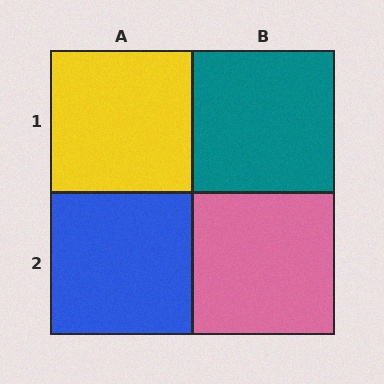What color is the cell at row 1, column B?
Teal.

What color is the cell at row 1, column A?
Yellow.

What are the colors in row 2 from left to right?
Blue, pink.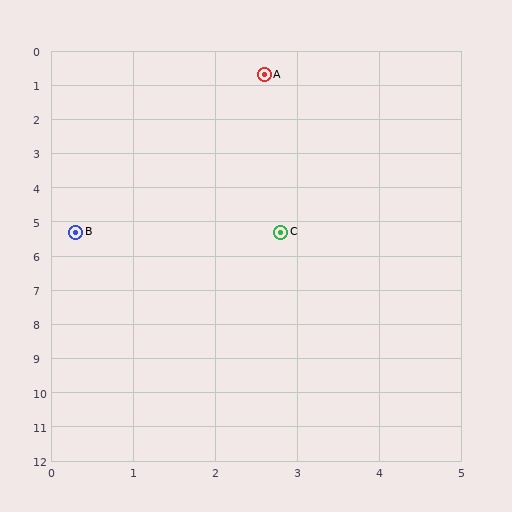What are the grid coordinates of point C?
Point C is at approximately (2.8, 5.3).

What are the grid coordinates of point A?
Point A is at approximately (2.6, 0.7).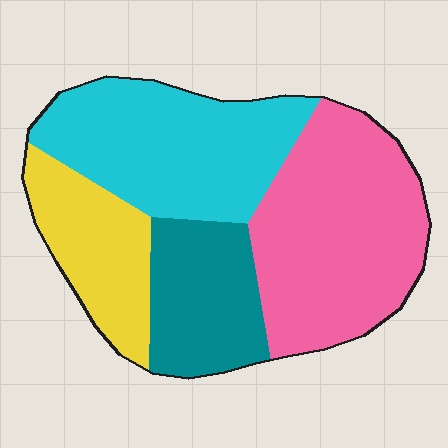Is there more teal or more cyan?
Cyan.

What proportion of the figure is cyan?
Cyan covers around 30% of the figure.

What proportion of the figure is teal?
Teal covers 18% of the figure.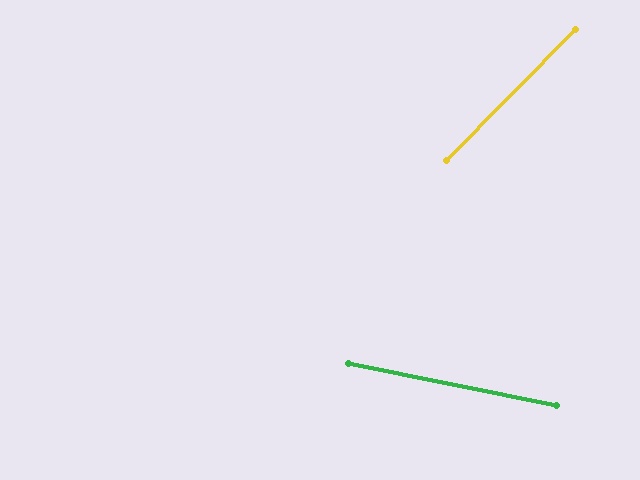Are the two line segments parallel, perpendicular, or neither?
Neither parallel nor perpendicular — they differ by about 57°.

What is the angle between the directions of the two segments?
Approximately 57 degrees.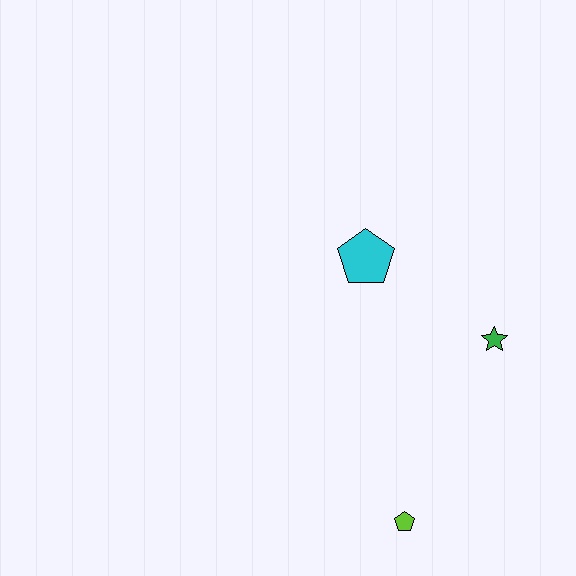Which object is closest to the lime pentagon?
The green star is closest to the lime pentagon.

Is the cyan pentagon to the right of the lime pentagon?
No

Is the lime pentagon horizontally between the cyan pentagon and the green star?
Yes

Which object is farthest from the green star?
The lime pentagon is farthest from the green star.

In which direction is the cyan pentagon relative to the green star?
The cyan pentagon is to the left of the green star.